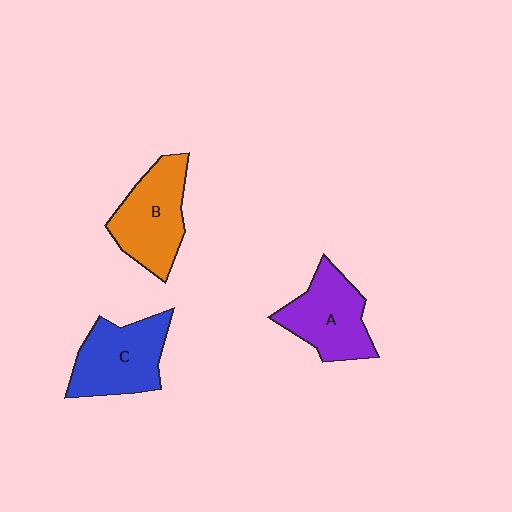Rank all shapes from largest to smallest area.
From largest to smallest: C (blue), B (orange), A (purple).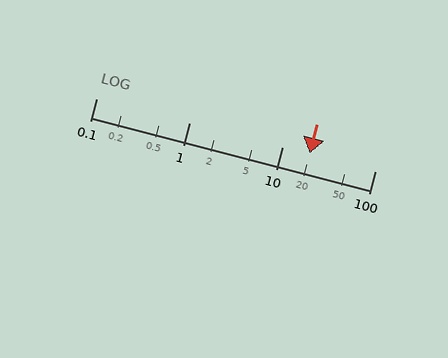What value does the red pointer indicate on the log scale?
The pointer indicates approximately 20.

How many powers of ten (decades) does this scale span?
The scale spans 3 decades, from 0.1 to 100.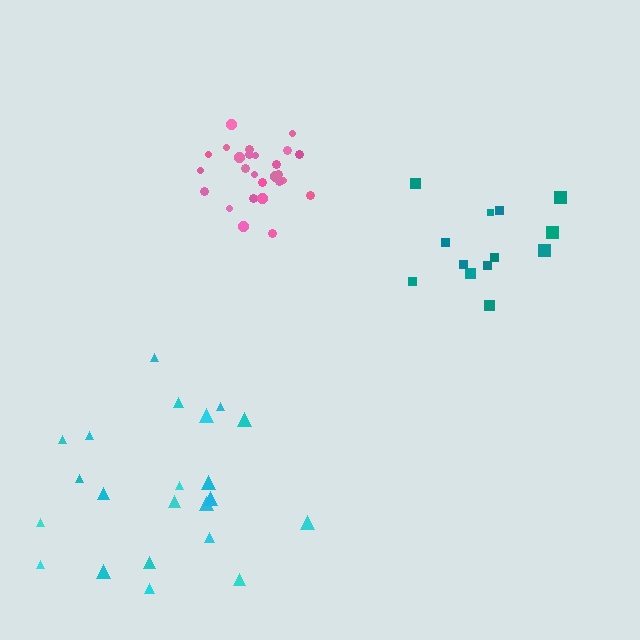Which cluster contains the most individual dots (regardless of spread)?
Pink (26).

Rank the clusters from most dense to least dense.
pink, teal, cyan.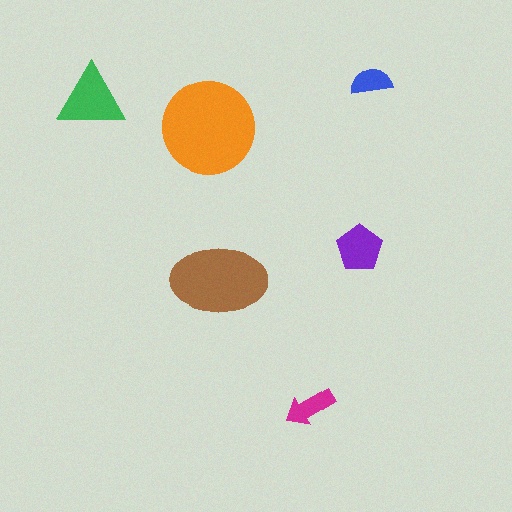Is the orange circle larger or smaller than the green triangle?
Larger.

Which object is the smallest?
The blue semicircle.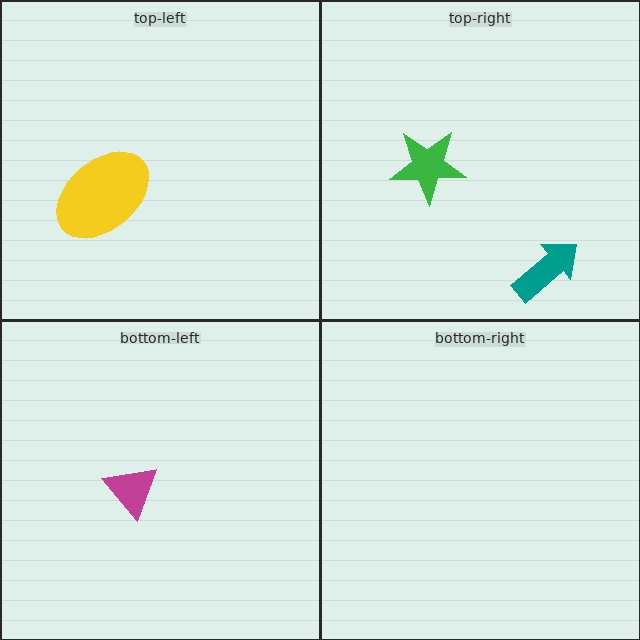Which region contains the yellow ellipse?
The top-left region.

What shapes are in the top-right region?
The teal arrow, the green star.